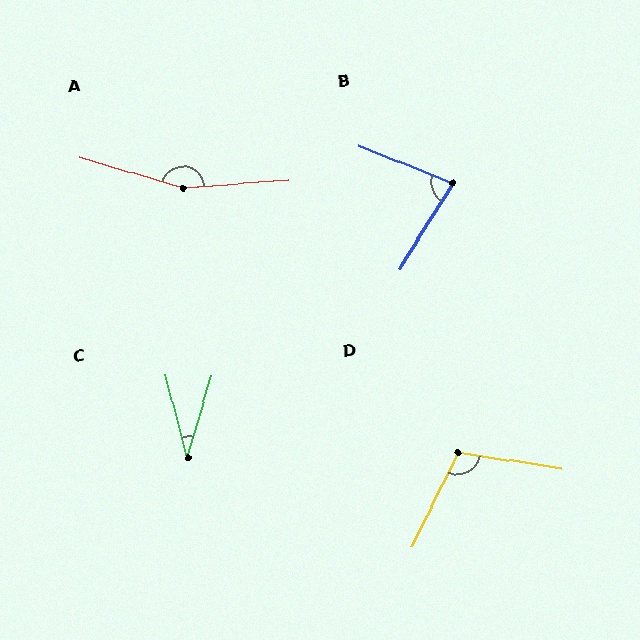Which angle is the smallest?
C, at approximately 31 degrees.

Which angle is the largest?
A, at approximately 159 degrees.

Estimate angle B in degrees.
Approximately 79 degrees.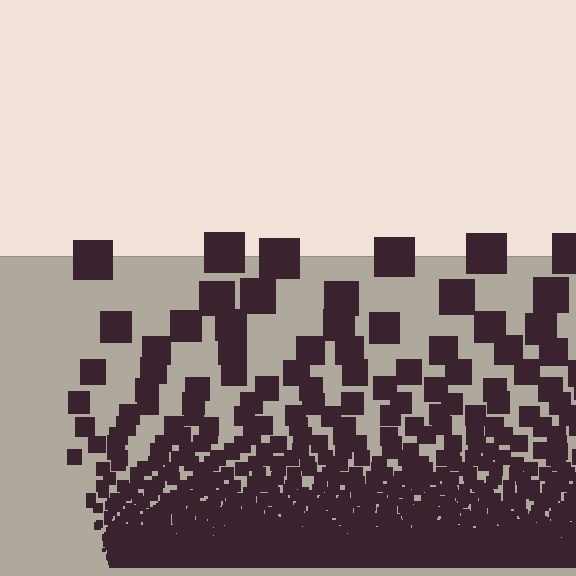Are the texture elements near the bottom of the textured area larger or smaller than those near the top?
Smaller. The gradient is inverted — elements near the bottom are smaller and denser.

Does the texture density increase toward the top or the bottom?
Density increases toward the bottom.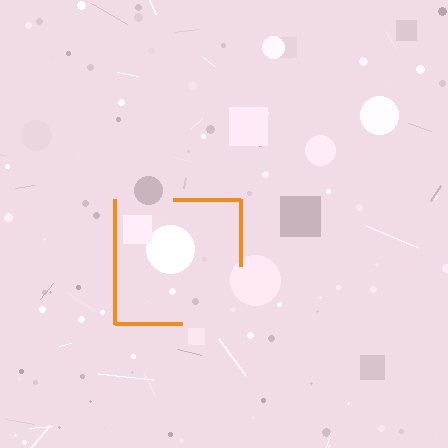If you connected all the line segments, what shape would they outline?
They would outline a square.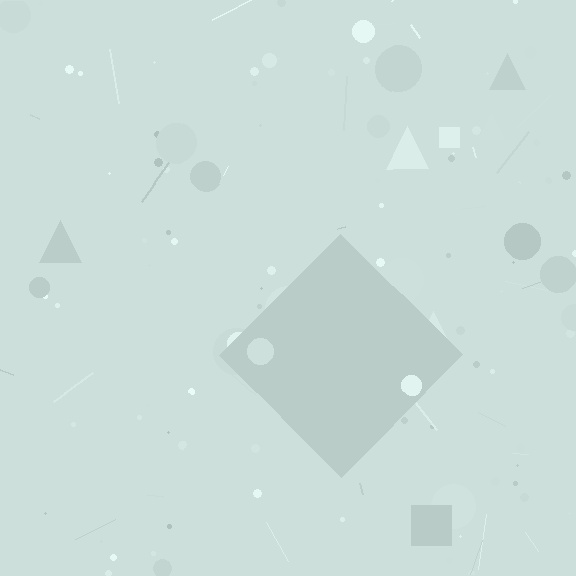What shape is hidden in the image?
A diamond is hidden in the image.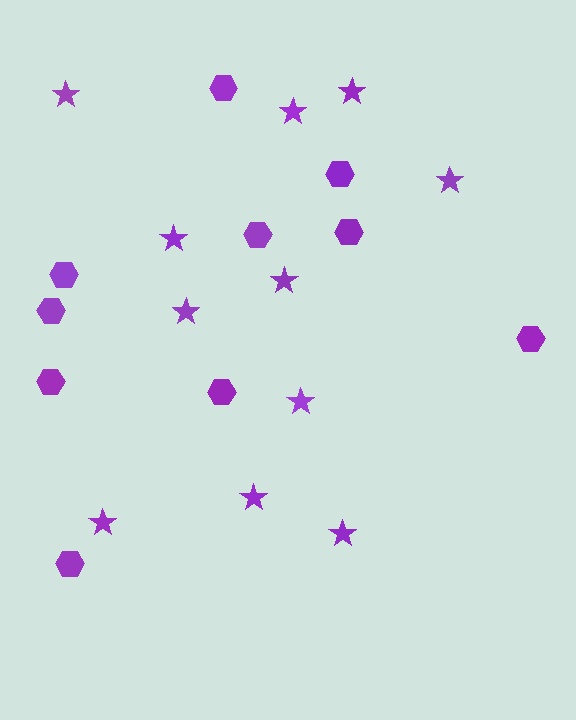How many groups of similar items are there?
There are 2 groups: one group of stars (11) and one group of hexagons (10).